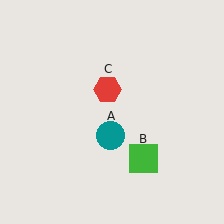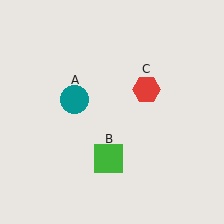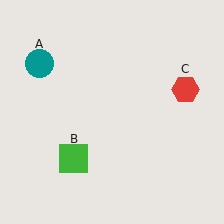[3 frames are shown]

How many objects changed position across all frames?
3 objects changed position: teal circle (object A), green square (object B), red hexagon (object C).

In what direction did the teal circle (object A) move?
The teal circle (object A) moved up and to the left.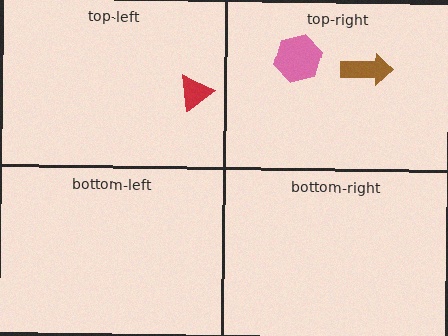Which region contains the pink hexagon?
The top-right region.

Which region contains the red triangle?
The top-left region.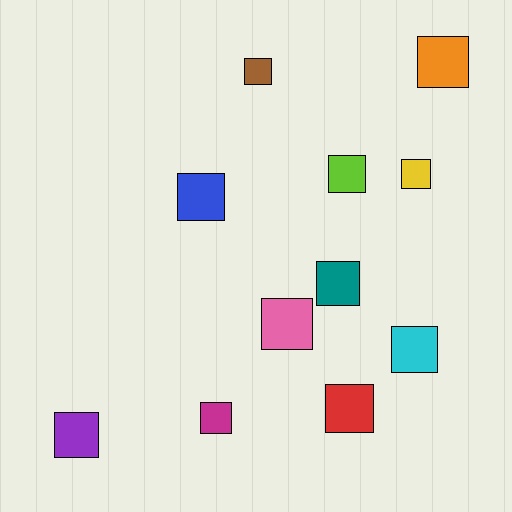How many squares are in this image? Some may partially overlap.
There are 11 squares.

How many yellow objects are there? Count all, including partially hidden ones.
There is 1 yellow object.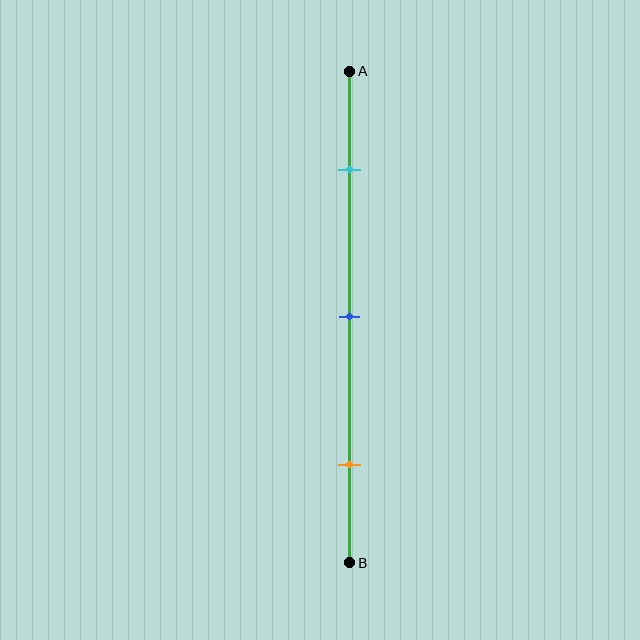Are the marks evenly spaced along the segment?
Yes, the marks are approximately evenly spaced.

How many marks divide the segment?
There are 3 marks dividing the segment.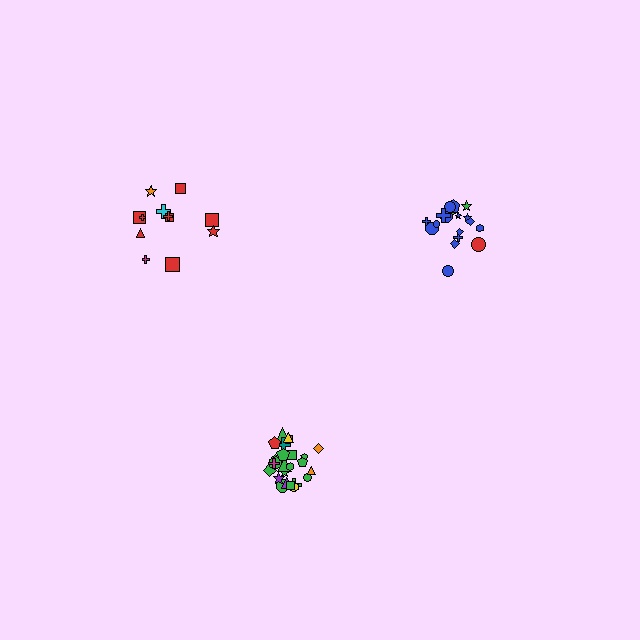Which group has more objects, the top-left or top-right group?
The top-right group.